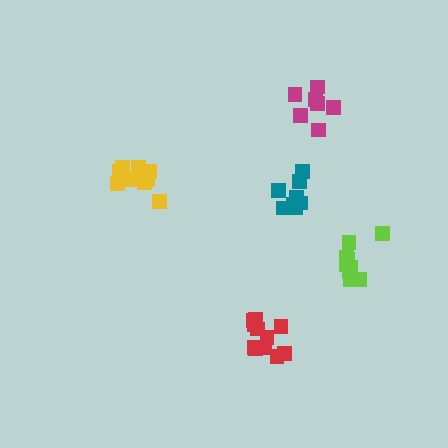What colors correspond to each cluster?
The clusters are colored: yellow, red, teal, lime, magenta.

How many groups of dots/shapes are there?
There are 5 groups.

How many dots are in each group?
Group 1: 13 dots, Group 2: 11 dots, Group 3: 9 dots, Group 4: 9 dots, Group 5: 7 dots (49 total).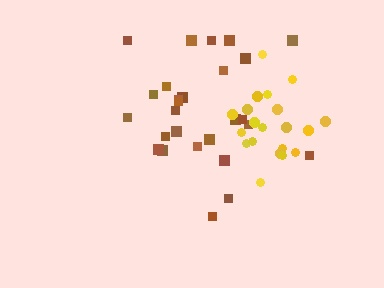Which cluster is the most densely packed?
Yellow.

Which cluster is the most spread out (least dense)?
Brown.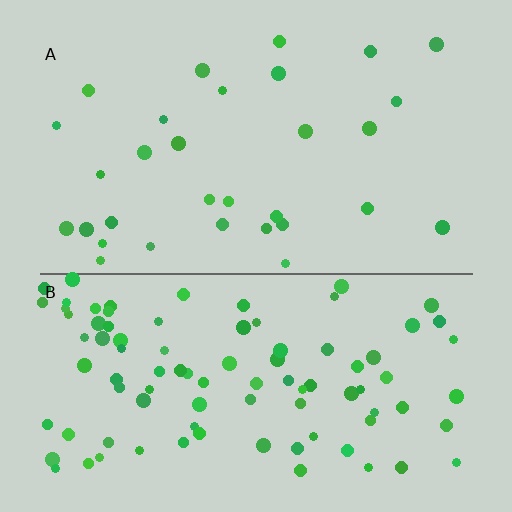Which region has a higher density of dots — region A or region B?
B (the bottom).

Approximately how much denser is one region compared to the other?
Approximately 3.0× — region B over region A.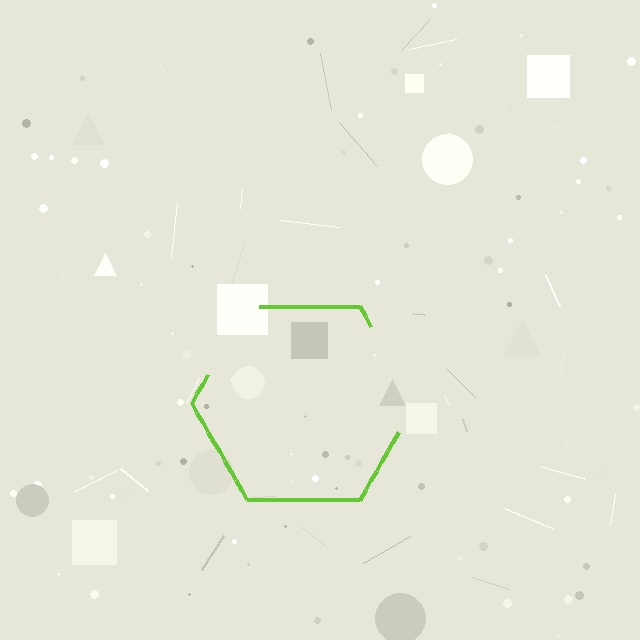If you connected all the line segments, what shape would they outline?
They would outline a hexagon.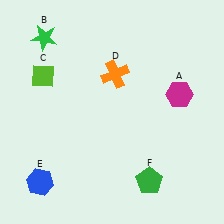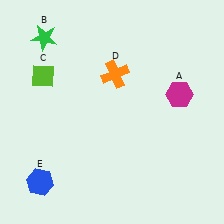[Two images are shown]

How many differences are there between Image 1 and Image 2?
There is 1 difference between the two images.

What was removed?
The green pentagon (F) was removed in Image 2.